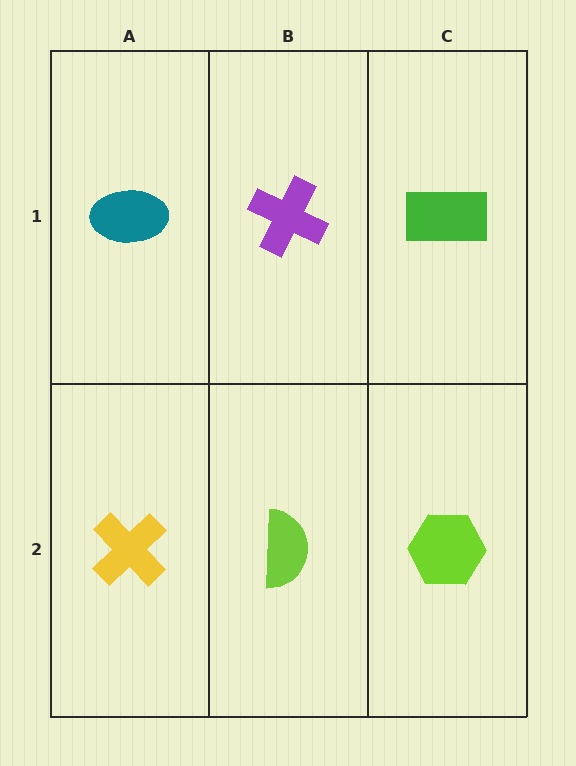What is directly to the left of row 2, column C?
A lime semicircle.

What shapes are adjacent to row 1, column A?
A yellow cross (row 2, column A), a purple cross (row 1, column B).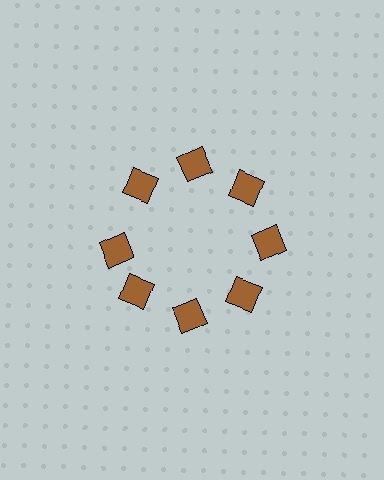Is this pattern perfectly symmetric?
No. The 8 brown squares are arranged in a ring, but one element near the 9 o'clock position is rotated out of alignment along the ring, breaking the 8-fold rotational symmetry.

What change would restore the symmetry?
The symmetry would be restored by rotating it back into even spacing with its neighbors so that all 8 squares sit at equal angles and equal distance from the center.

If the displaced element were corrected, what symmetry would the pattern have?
It would have 8-fold rotational symmetry — the pattern would map onto itself every 45 degrees.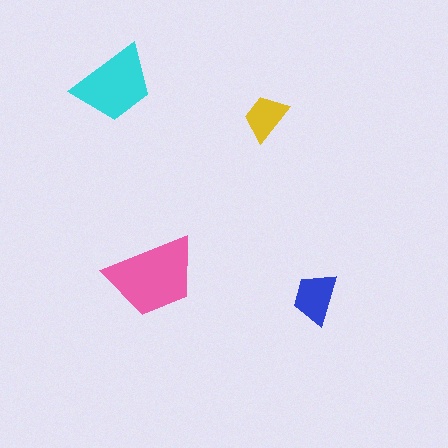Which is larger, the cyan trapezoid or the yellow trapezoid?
The cyan one.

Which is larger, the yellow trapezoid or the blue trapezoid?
The blue one.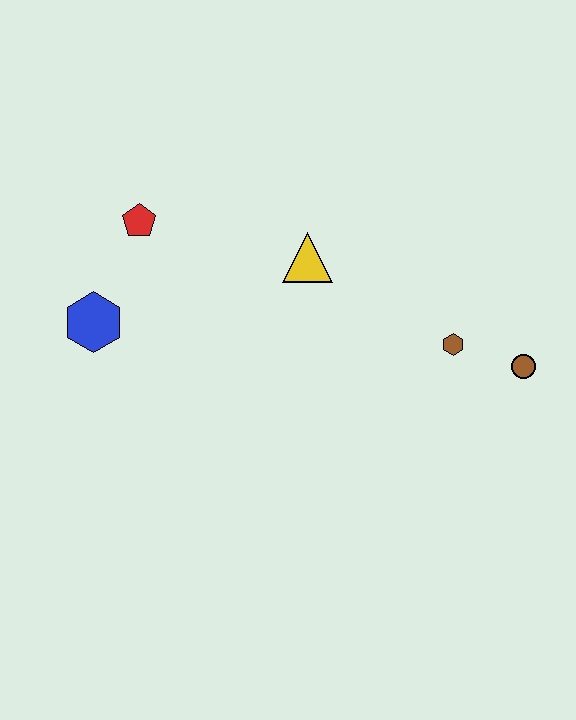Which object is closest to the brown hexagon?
The brown circle is closest to the brown hexagon.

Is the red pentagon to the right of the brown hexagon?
No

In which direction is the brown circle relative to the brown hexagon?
The brown circle is to the right of the brown hexagon.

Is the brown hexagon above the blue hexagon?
No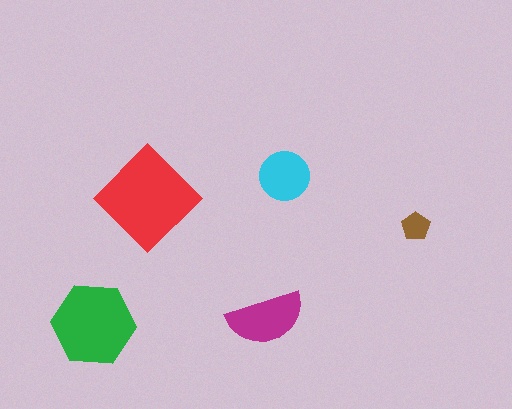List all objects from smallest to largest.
The brown pentagon, the cyan circle, the magenta semicircle, the green hexagon, the red diamond.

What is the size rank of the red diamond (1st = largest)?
1st.